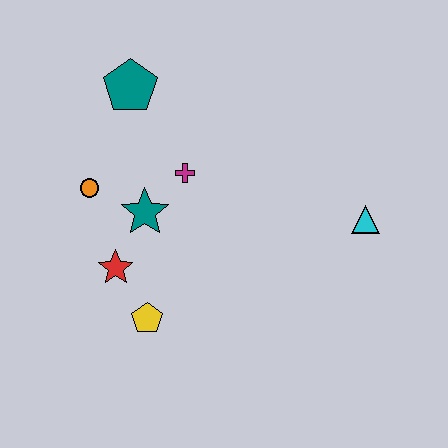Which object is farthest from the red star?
The cyan triangle is farthest from the red star.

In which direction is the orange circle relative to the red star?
The orange circle is above the red star.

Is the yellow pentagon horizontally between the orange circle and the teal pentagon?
No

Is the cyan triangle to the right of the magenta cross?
Yes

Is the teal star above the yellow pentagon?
Yes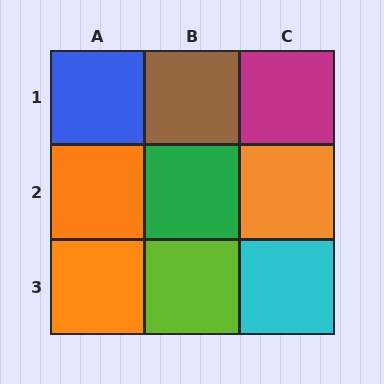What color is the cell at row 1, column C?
Magenta.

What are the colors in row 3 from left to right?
Orange, lime, cyan.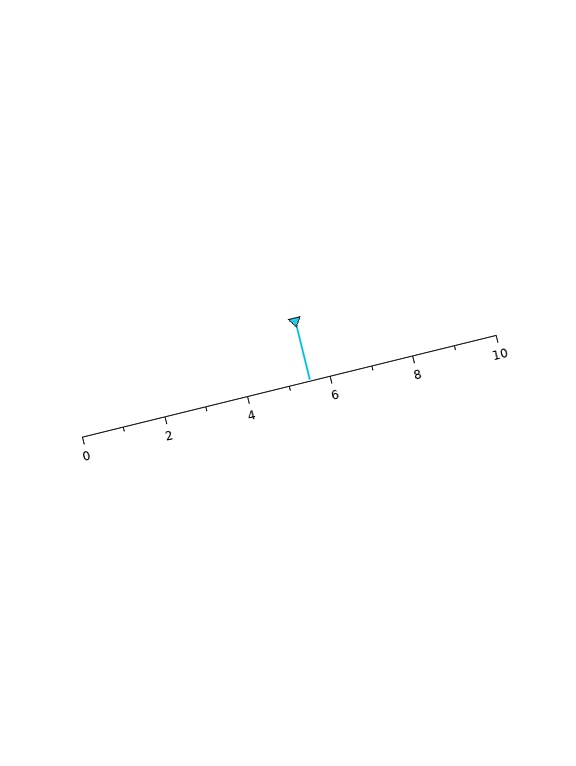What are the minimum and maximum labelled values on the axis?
The axis runs from 0 to 10.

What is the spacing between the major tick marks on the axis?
The major ticks are spaced 2 apart.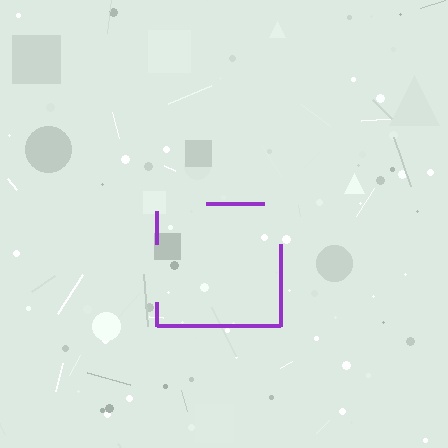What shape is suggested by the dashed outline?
The dashed outline suggests a square.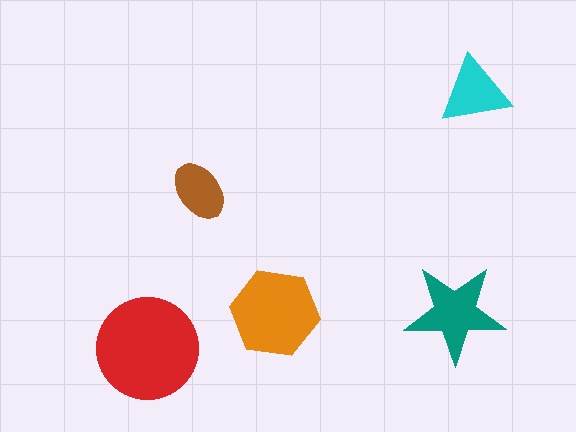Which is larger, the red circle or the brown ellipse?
The red circle.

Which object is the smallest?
The brown ellipse.